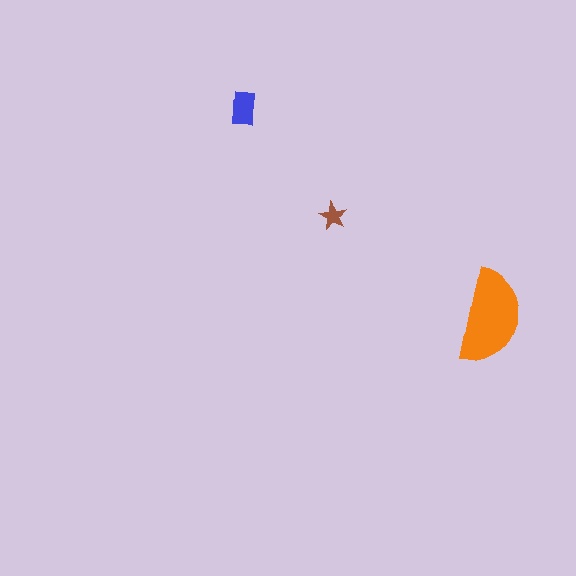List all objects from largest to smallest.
The orange semicircle, the blue rectangle, the brown star.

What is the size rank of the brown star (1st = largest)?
3rd.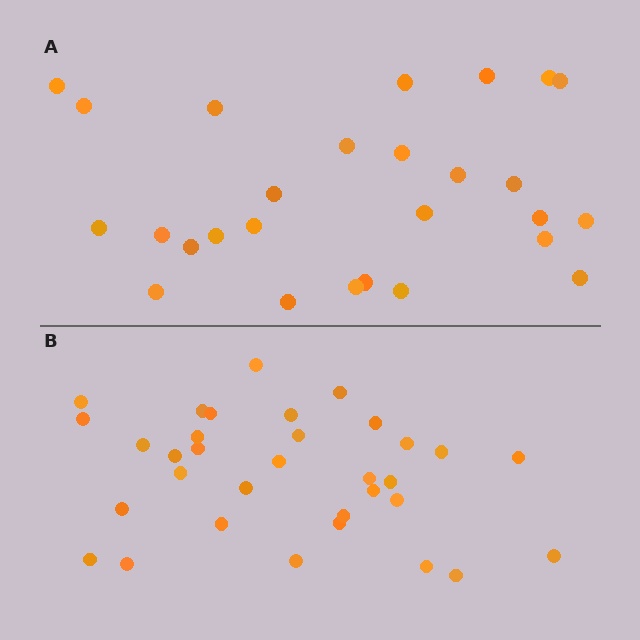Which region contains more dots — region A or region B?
Region B (the bottom region) has more dots.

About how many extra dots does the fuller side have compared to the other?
Region B has about 6 more dots than region A.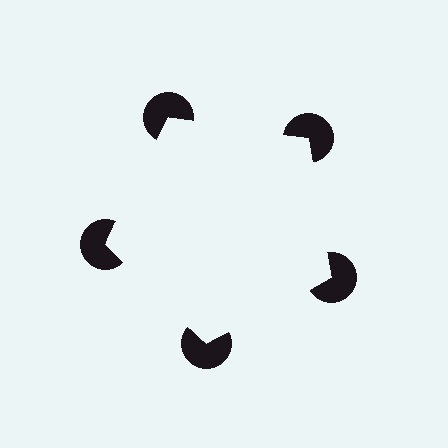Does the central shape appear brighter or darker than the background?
It typically appears slightly brighter than the background, even though no actual brightness change is drawn.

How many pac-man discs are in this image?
There are 5 — one at each vertex of the illusory pentagon.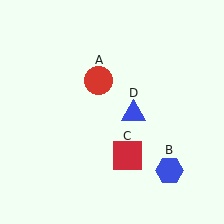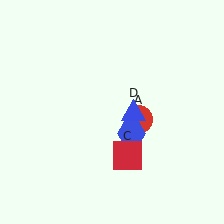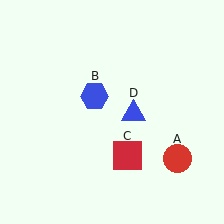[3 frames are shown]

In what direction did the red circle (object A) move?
The red circle (object A) moved down and to the right.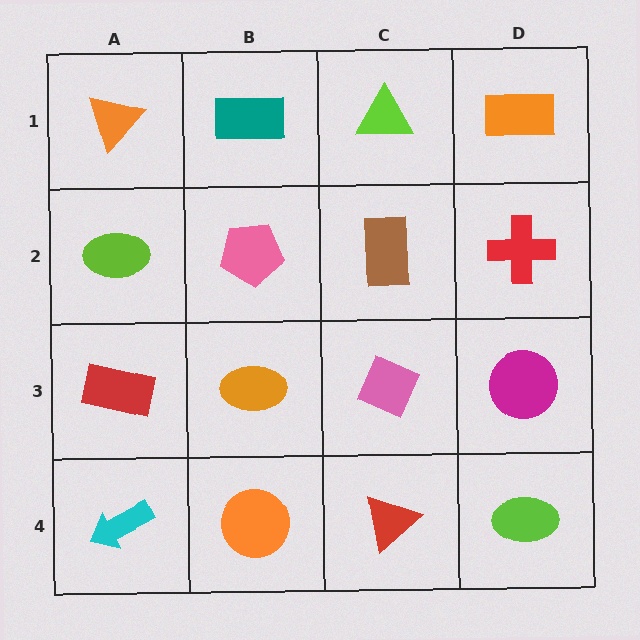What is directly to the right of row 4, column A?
An orange circle.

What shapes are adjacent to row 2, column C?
A lime triangle (row 1, column C), a pink diamond (row 3, column C), a pink pentagon (row 2, column B), a red cross (row 2, column D).